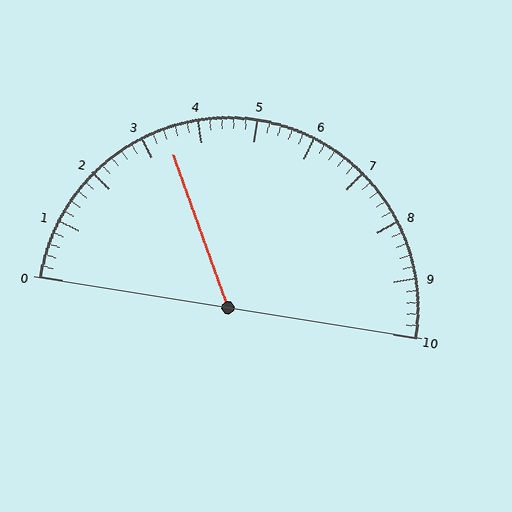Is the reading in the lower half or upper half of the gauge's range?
The reading is in the lower half of the range (0 to 10).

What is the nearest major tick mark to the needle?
The nearest major tick mark is 3.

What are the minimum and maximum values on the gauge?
The gauge ranges from 0 to 10.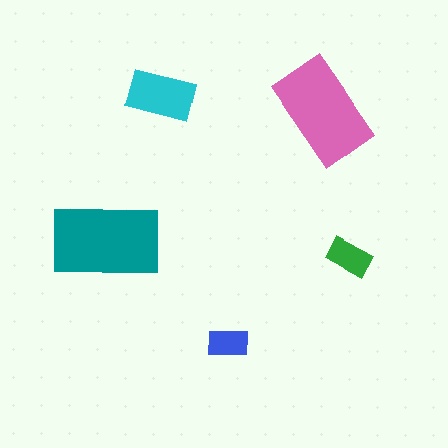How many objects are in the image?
There are 5 objects in the image.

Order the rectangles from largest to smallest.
the teal one, the pink one, the cyan one, the green one, the blue one.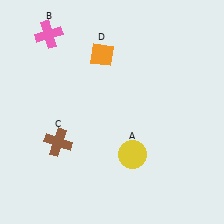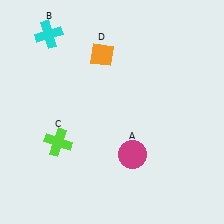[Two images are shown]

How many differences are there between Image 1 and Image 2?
There are 3 differences between the two images.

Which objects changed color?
A changed from yellow to magenta. B changed from pink to cyan. C changed from brown to lime.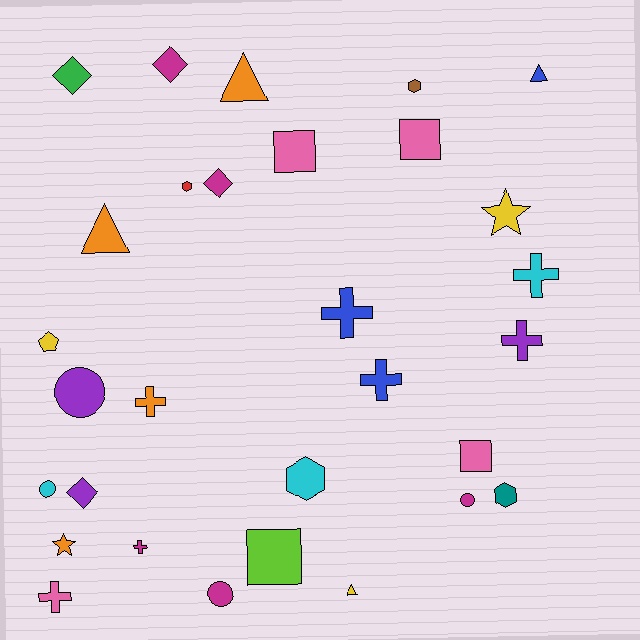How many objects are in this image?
There are 30 objects.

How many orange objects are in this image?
There are 4 orange objects.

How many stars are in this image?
There are 2 stars.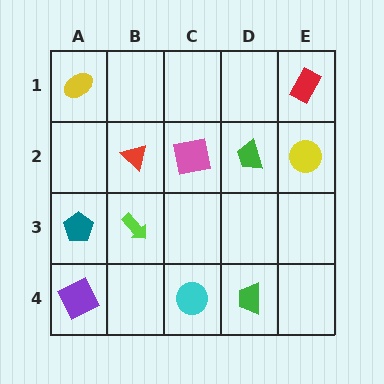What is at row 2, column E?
A yellow circle.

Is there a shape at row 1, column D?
No, that cell is empty.